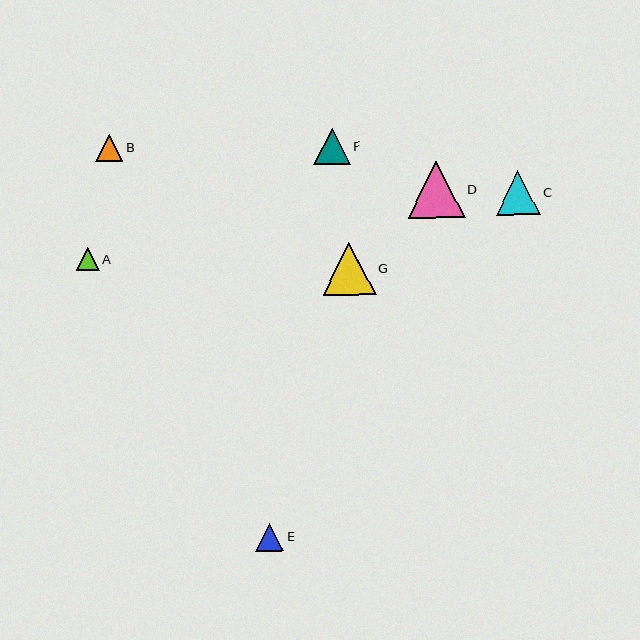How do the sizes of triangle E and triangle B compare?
Triangle E and triangle B are approximately the same size.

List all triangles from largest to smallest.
From largest to smallest: D, G, C, F, E, B, A.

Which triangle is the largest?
Triangle D is the largest with a size of approximately 56 pixels.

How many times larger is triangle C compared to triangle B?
Triangle C is approximately 1.7 times the size of triangle B.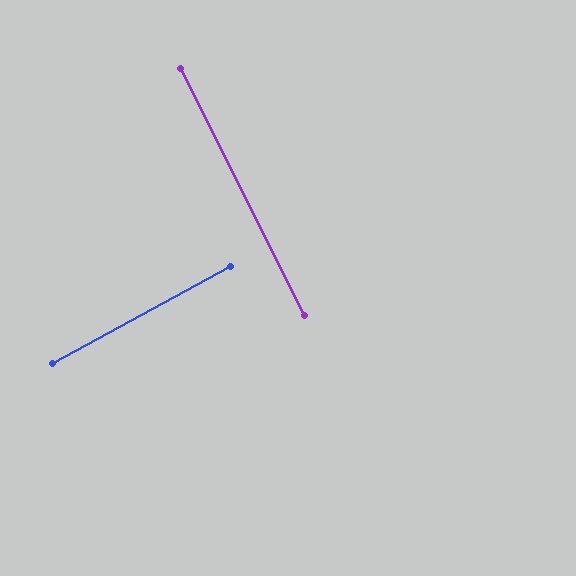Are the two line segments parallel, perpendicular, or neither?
Perpendicular — they meet at approximately 88°.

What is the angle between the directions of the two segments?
Approximately 88 degrees.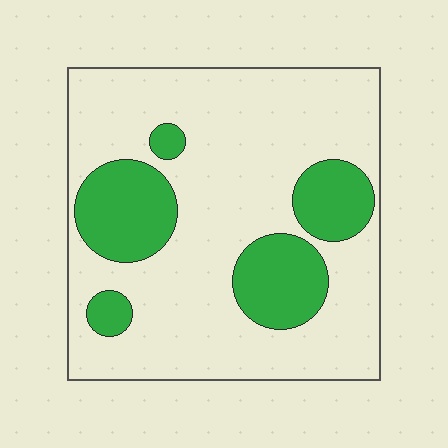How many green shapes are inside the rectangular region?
5.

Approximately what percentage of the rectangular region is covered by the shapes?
Approximately 25%.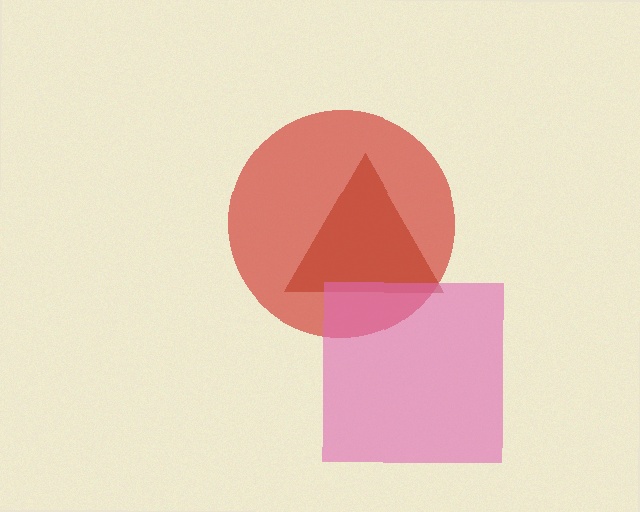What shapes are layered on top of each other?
The layered shapes are: a brown triangle, a red circle, a pink square.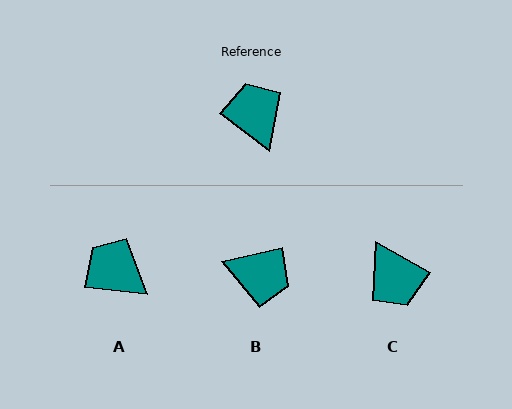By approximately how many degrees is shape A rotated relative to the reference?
Approximately 31 degrees counter-clockwise.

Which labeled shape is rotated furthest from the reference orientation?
C, about 172 degrees away.